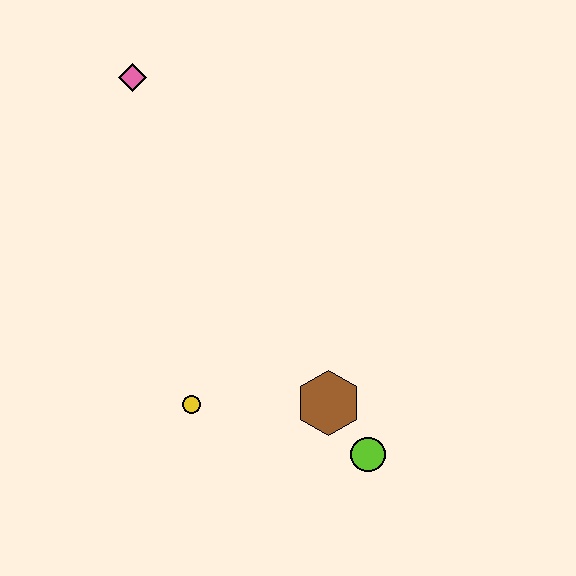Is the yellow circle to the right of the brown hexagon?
No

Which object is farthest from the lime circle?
The pink diamond is farthest from the lime circle.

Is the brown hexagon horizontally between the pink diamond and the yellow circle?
No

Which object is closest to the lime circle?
The brown hexagon is closest to the lime circle.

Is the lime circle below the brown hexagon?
Yes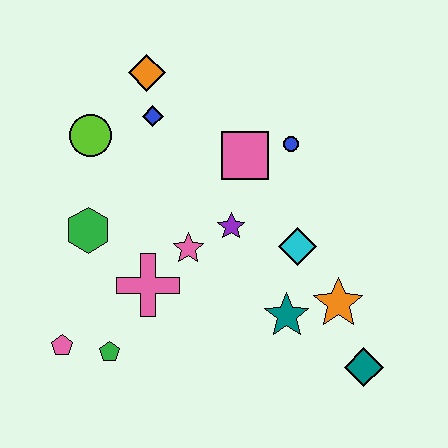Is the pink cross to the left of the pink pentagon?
No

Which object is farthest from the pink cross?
The teal diamond is farthest from the pink cross.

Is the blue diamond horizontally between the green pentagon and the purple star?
Yes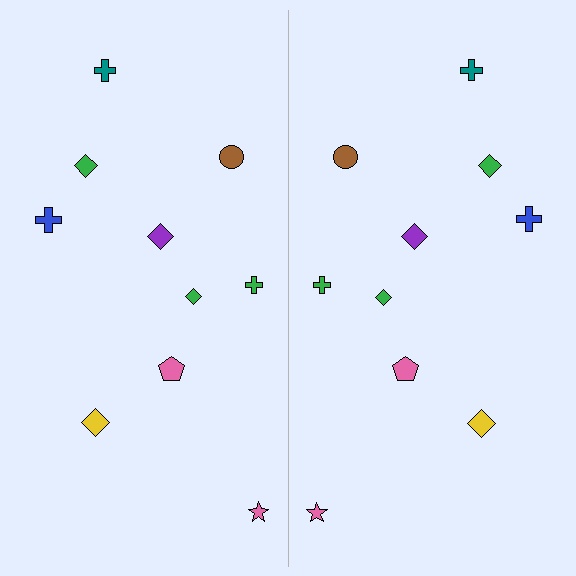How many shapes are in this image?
There are 20 shapes in this image.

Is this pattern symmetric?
Yes, this pattern has bilateral (reflection) symmetry.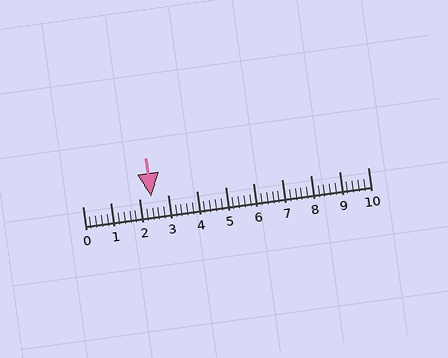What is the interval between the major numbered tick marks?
The major tick marks are spaced 1 units apart.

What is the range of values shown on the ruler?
The ruler shows values from 0 to 10.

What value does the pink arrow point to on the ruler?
The pink arrow points to approximately 2.4.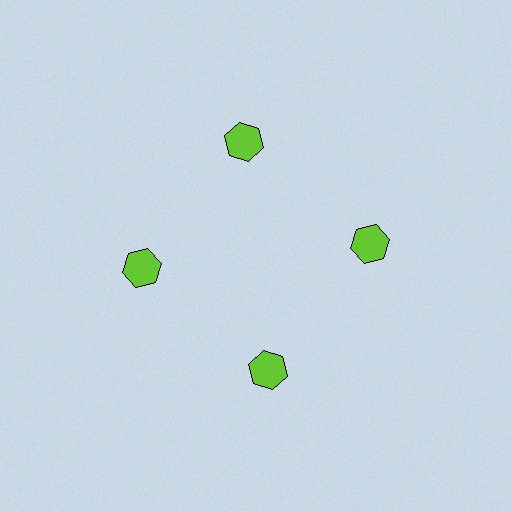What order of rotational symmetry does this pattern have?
This pattern has 4-fold rotational symmetry.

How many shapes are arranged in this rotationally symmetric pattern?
There are 4 shapes, arranged in 4 groups of 1.